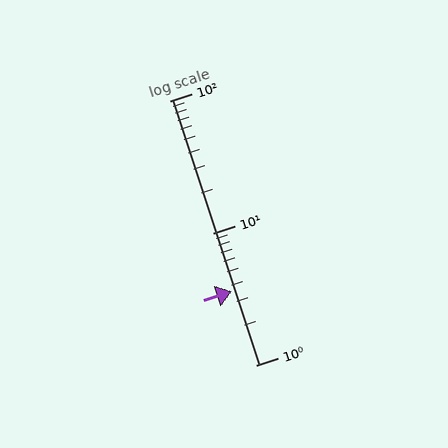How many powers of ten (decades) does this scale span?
The scale spans 2 decades, from 1 to 100.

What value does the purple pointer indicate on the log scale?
The pointer indicates approximately 3.6.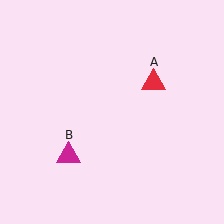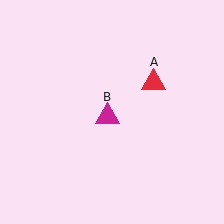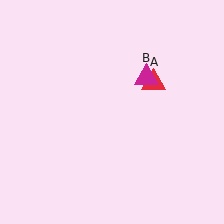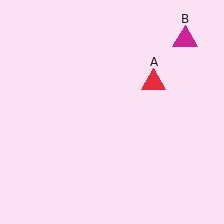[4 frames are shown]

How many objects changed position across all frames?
1 object changed position: magenta triangle (object B).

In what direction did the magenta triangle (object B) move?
The magenta triangle (object B) moved up and to the right.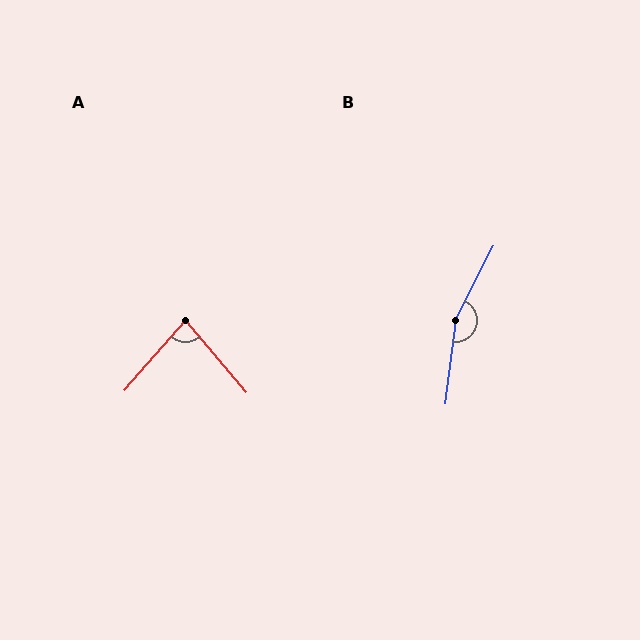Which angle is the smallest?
A, at approximately 81 degrees.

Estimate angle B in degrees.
Approximately 160 degrees.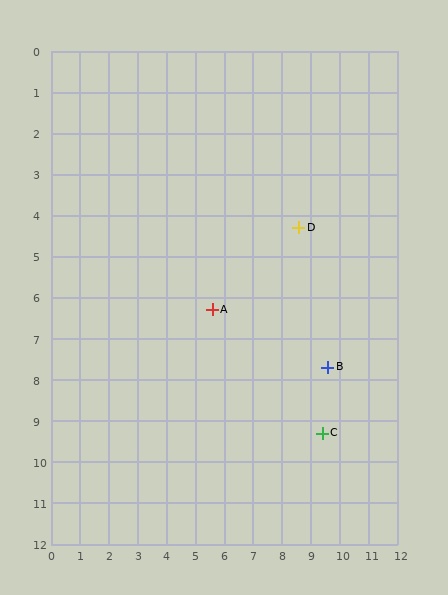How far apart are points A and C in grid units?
Points A and C are about 4.8 grid units apart.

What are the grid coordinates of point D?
Point D is at approximately (8.6, 4.3).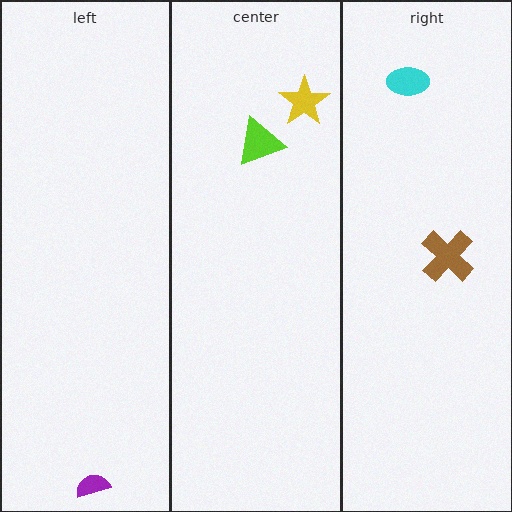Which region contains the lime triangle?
The center region.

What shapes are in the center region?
The lime triangle, the yellow star.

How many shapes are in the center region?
2.